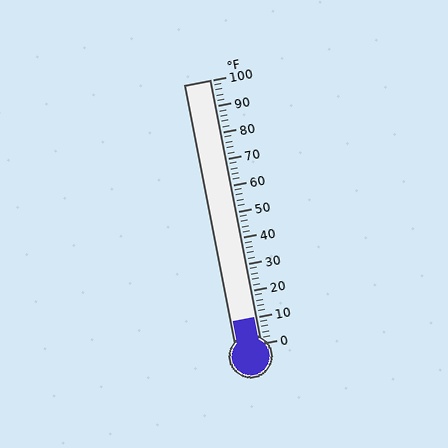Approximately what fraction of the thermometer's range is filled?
The thermometer is filled to approximately 10% of its range.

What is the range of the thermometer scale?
The thermometer scale ranges from 0°F to 100°F.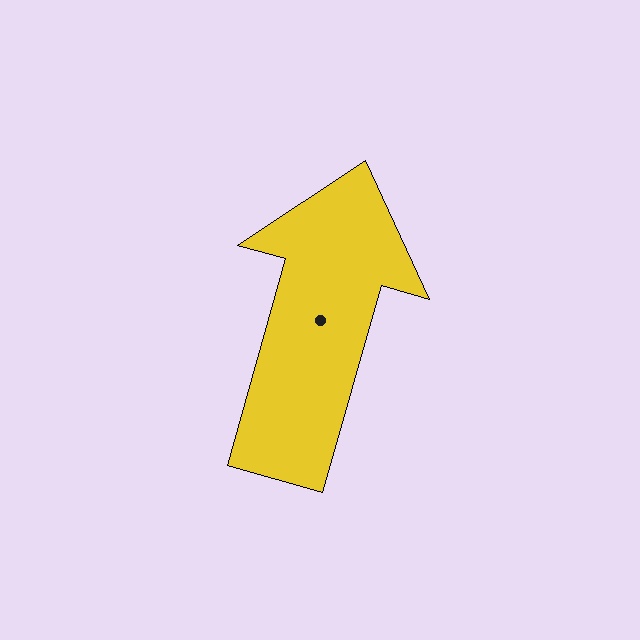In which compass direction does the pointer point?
North.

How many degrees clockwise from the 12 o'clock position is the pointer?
Approximately 16 degrees.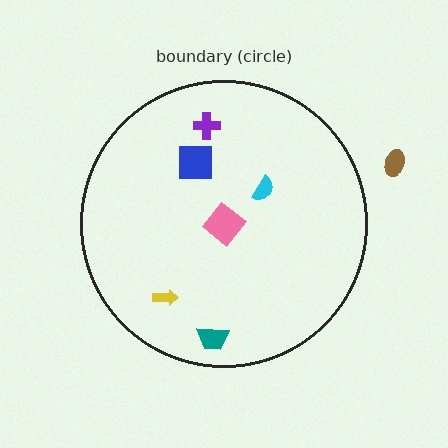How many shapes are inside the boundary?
6 inside, 1 outside.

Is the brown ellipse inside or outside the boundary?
Outside.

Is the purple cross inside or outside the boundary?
Inside.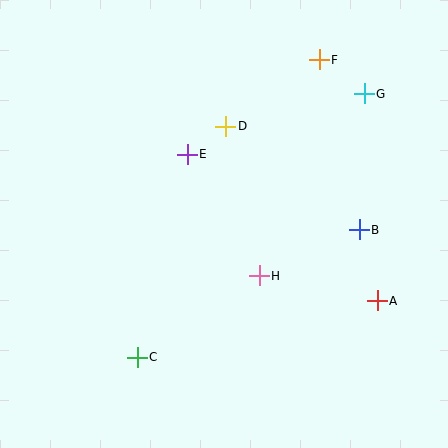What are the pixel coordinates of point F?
Point F is at (319, 60).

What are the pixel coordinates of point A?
Point A is at (377, 301).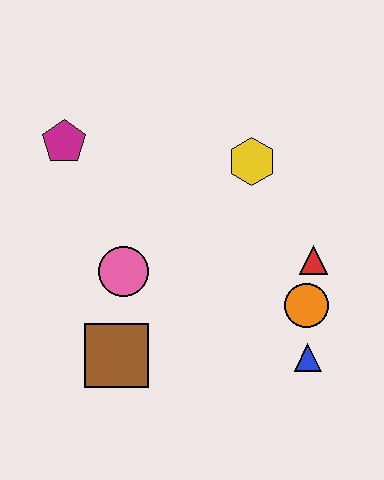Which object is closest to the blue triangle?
The orange circle is closest to the blue triangle.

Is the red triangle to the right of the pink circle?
Yes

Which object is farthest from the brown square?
The yellow hexagon is farthest from the brown square.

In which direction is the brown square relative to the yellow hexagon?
The brown square is below the yellow hexagon.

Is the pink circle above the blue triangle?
Yes